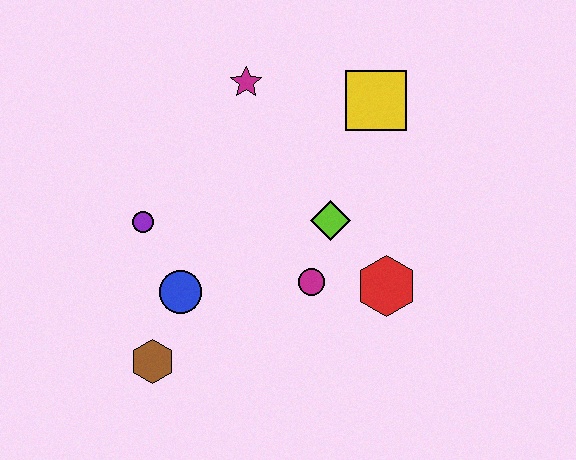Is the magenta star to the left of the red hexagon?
Yes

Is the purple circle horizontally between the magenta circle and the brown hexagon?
No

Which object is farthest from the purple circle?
The yellow square is farthest from the purple circle.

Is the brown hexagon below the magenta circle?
Yes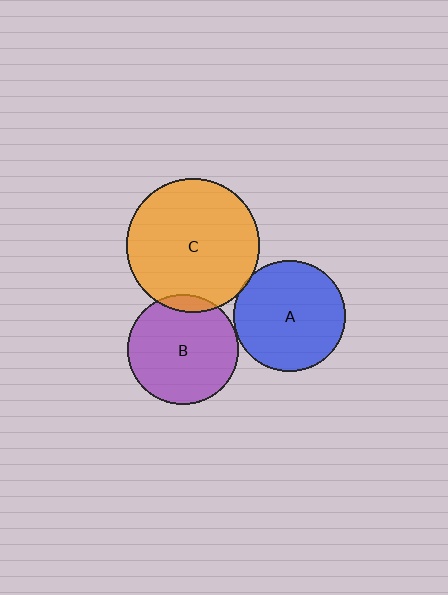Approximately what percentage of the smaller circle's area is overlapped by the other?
Approximately 5%.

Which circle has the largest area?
Circle C (orange).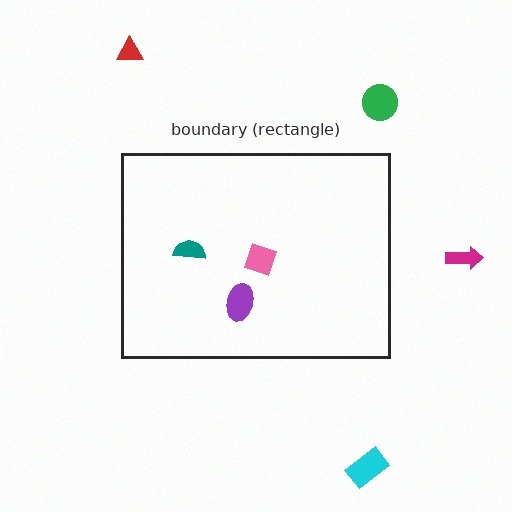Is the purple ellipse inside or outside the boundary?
Inside.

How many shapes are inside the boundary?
3 inside, 4 outside.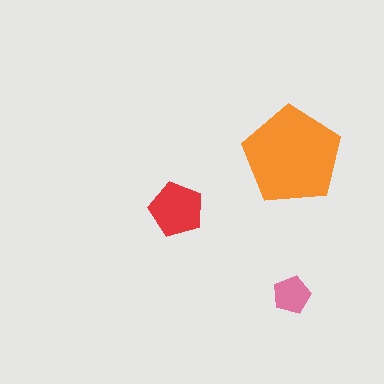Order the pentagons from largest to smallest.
the orange one, the red one, the pink one.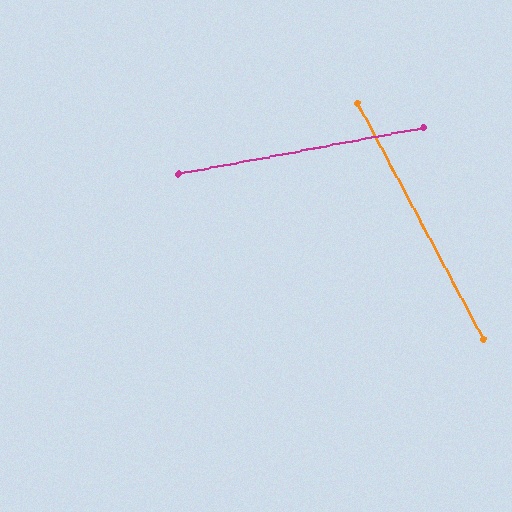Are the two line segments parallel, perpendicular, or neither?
Neither parallel nor perpendicular — they differ by about 73°.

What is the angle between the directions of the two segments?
Approximately 73 degrees.